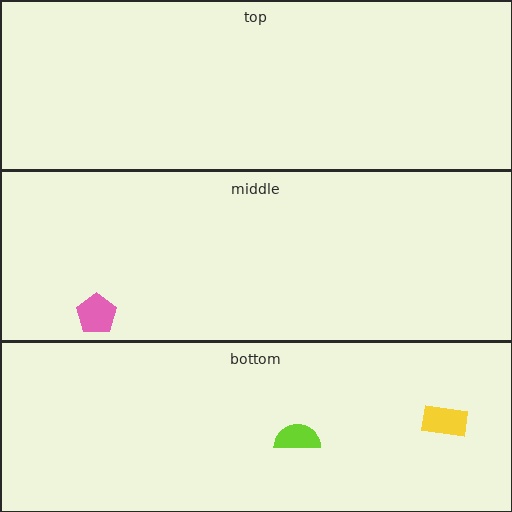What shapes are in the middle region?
The pink pentagon.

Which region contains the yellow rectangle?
The bottom region.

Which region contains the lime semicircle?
The bottom region.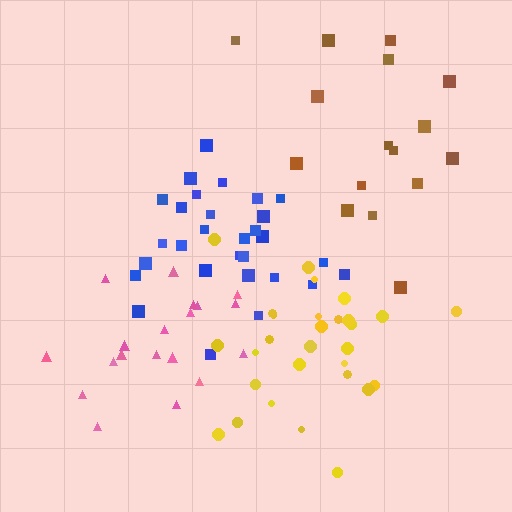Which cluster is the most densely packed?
Blue.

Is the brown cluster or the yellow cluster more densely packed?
Yellow.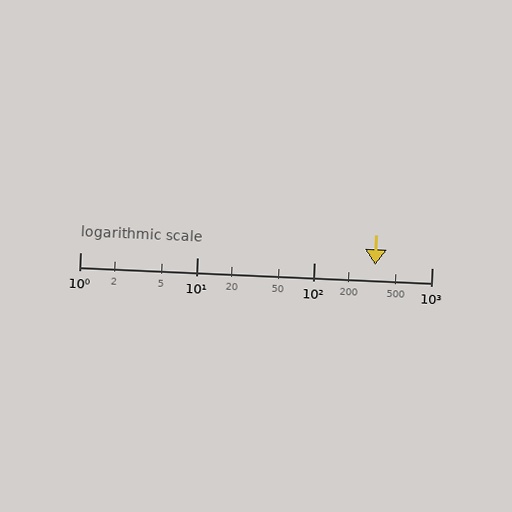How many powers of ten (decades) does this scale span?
The scale spans 3 decades, from 1 to 1000.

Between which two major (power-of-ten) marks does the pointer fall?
The pointer is between 100 and 1000.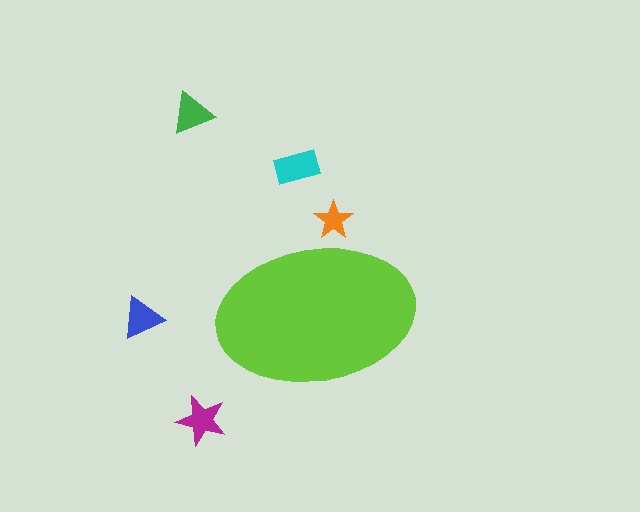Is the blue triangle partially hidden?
No, the blue triangle is fully visible.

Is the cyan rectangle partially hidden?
No, the cyan rectangle is fully visible.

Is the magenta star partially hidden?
No, the magenta star is fully visible.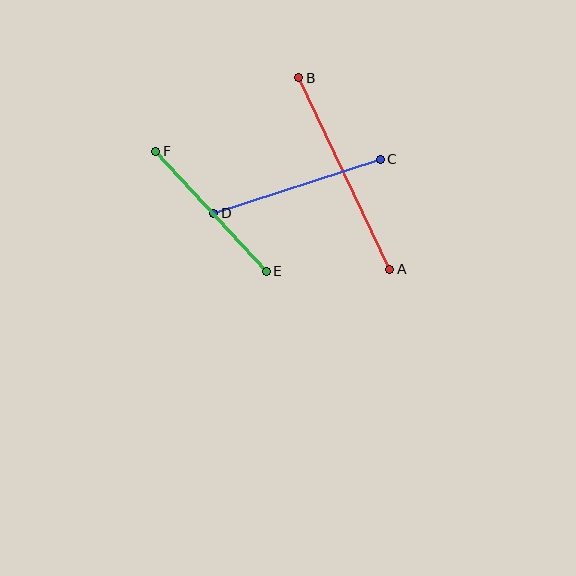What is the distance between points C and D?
The distance is approximately 175 pixels.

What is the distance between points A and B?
The distance is approximately 212 pixels.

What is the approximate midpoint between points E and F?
The midpoint is at approximately (211, 211) pixels.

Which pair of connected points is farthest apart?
Points A and B are farthest apart.